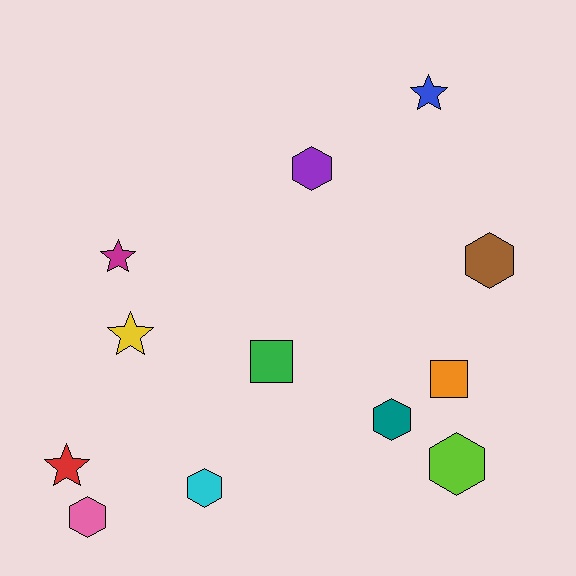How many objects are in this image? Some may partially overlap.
There are 12 objects.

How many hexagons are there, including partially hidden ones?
There are 6 hexagons.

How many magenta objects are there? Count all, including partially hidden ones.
There is 1 magenta object.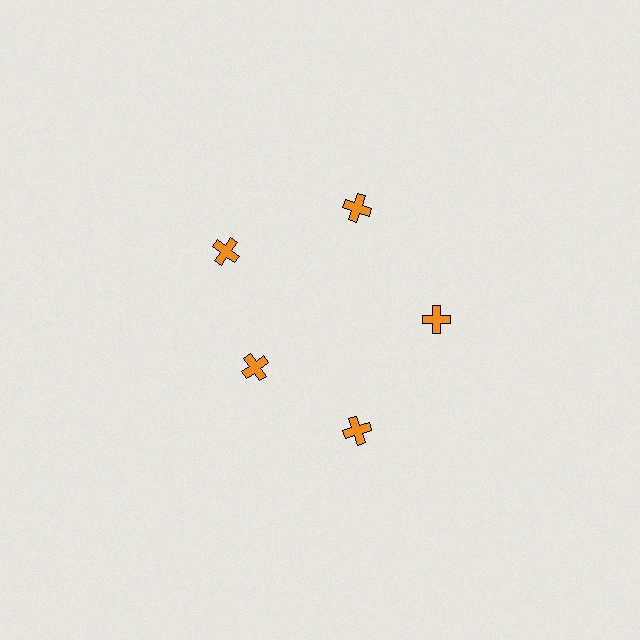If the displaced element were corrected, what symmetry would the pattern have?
It would have 5-fold rotational symmetry — the pattern would map onto itself every 72 degrees.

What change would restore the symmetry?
The symmetry would be restored by moving it outward, back onto the ring so that all 5 crosses sit at equal angles and equal distance from the center.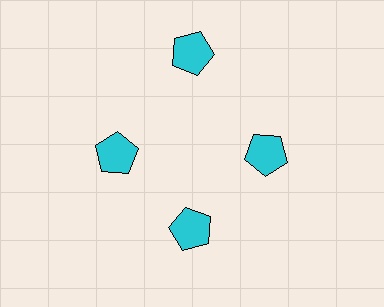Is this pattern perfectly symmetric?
No. The 4 cyan pentagons are arranged in a ring, but one element near the 12 o'clock position is pushed outward from the center, breaking the 4-fold rotational symmetry.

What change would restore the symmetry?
The symmetry would be restored by moving it inward, back onto the ring so that all 4 pentagons sit at equal angles and equal distance from the center.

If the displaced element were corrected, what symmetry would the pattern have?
It would have 4-fold rotational symmetry — the pattern would map onto itself every 90 degrees.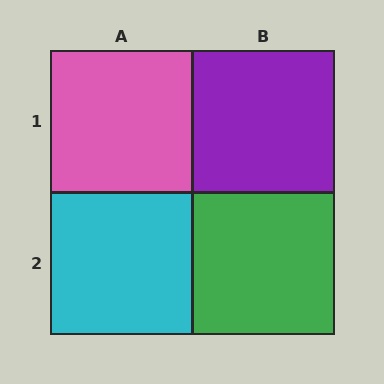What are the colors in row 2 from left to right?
Cyan, green.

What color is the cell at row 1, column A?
Pink.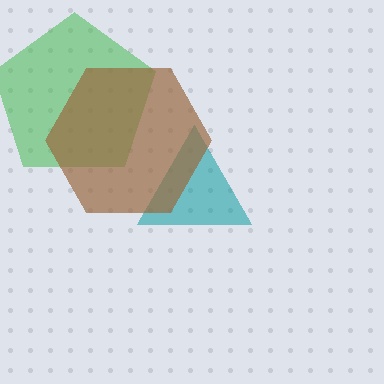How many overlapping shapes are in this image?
There are 3 overlapping shapes in the image.